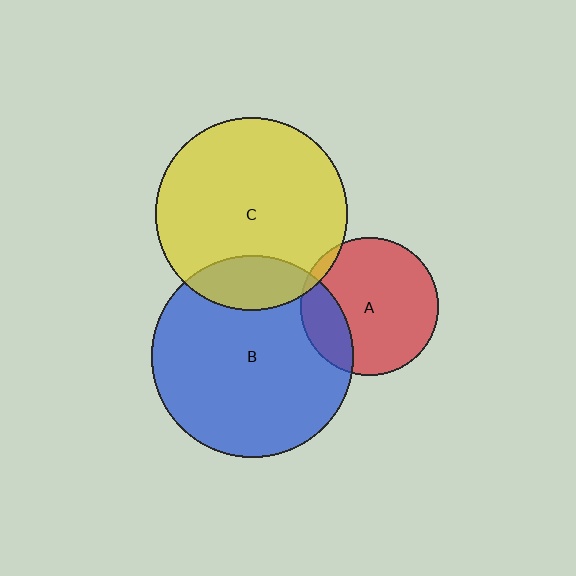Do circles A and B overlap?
Yes.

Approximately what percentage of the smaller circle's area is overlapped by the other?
Approximately 20%.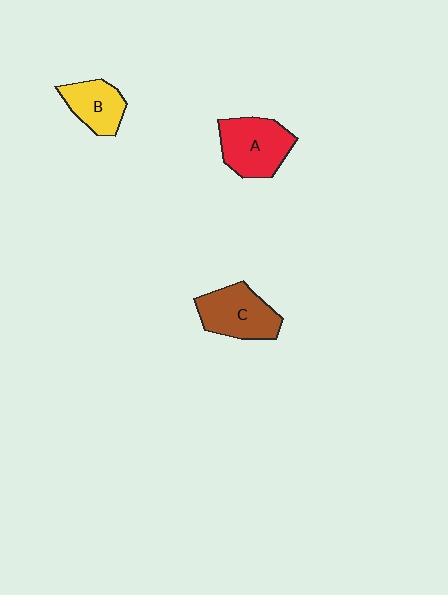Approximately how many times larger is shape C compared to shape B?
Approximately 1.4 times.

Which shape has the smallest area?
Shape B (yellow).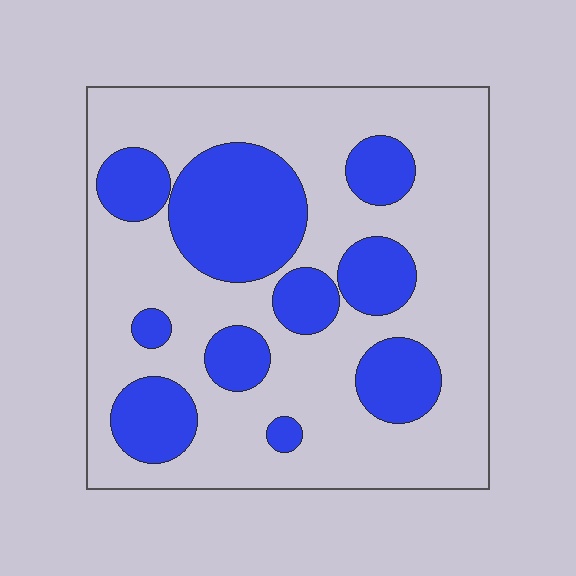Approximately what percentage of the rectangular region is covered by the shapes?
Approximately 30%.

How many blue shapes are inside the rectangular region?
10.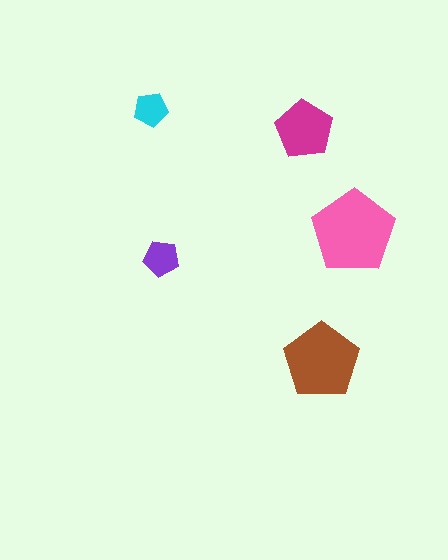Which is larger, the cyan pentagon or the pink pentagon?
The pink one.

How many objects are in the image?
There are 5 objects in the image.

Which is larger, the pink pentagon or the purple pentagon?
The pink one.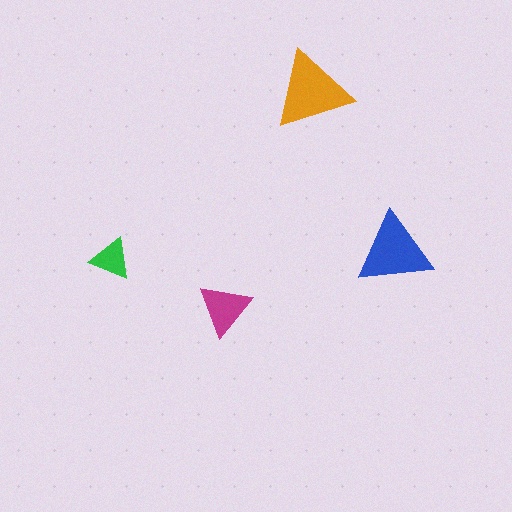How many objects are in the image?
There are 4 objects in the image.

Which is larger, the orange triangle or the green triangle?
The orange one.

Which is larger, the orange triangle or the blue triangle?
The orange one.